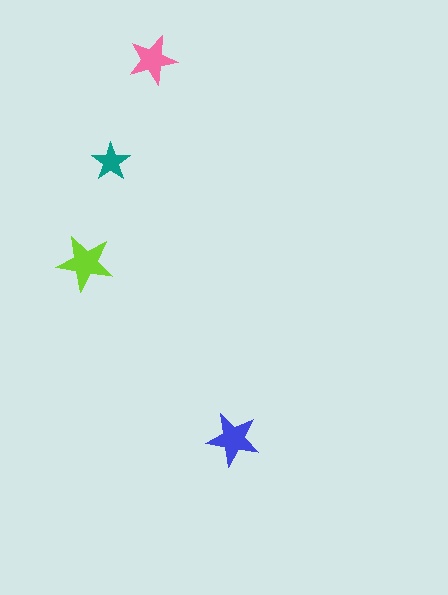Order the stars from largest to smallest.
the lime one, the blue one, the pink one, the teal one.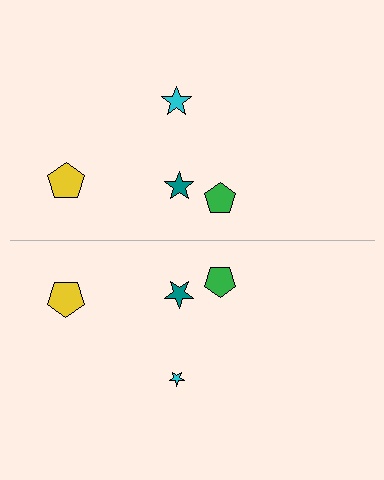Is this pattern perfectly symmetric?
No, the pattern is not perfectly symmetric. The cyan star on the bottom side has a different size than its mirror counterpart.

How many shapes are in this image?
There are 8 shapes in this image.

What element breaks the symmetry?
The cyan star on the bottom side has a different size than its mirror counterpart.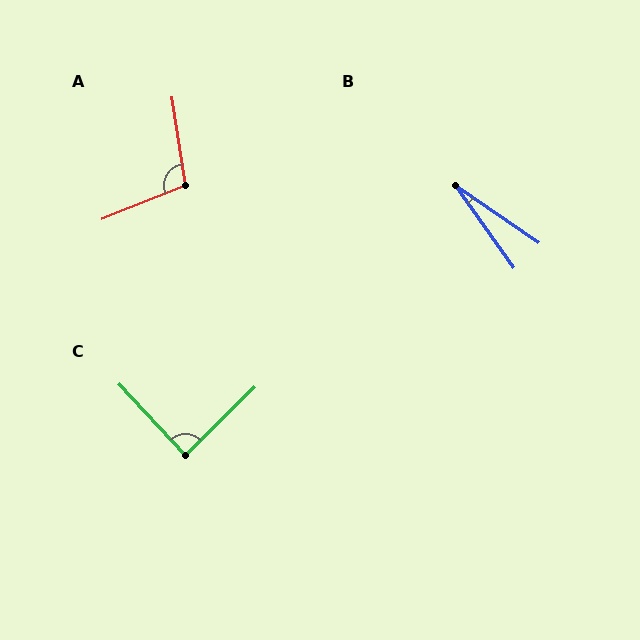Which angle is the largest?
A, at approximately 104 degrees.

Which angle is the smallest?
B, at approximately 20 degrees.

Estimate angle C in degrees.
Approximately 88 degrees.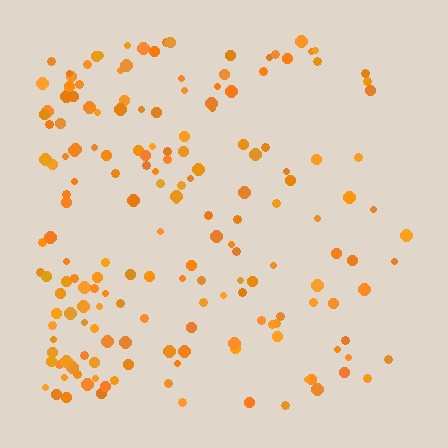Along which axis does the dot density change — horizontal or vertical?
Horizontal.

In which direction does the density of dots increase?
From right to left, with the left side densest.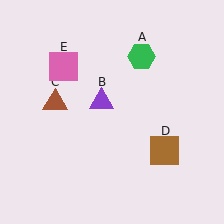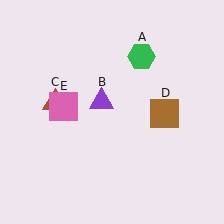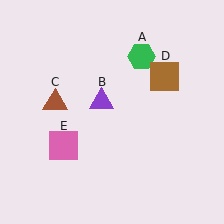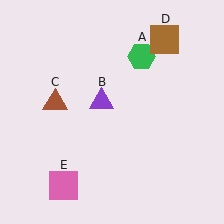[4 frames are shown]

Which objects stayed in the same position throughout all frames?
Green hexagon (object A) and purple triangle (object B) and brown triangle (object C) remained stationary.